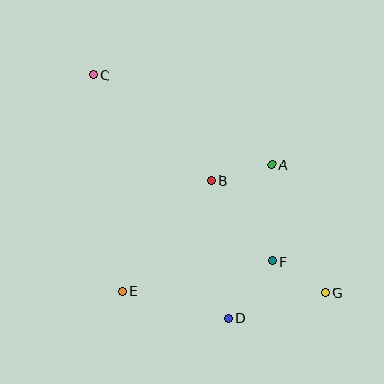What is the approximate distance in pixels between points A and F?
The distance between A and F is approximately 97 pixels.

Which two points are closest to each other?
Points F and G are closest to each other.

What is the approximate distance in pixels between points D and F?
The distance between D and F is approximately 72 pixels.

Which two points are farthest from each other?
Points C and G are farthest from each other.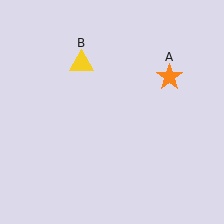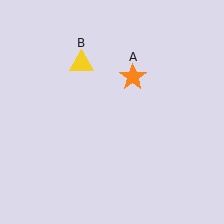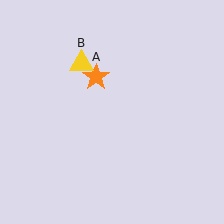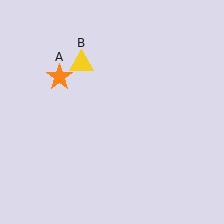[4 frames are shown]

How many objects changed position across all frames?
1 object changed position: orange star (object A).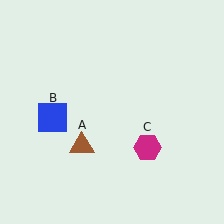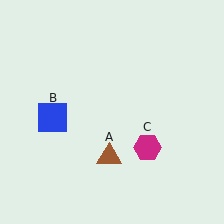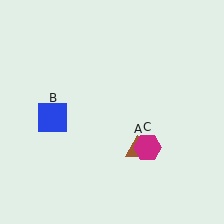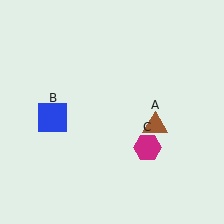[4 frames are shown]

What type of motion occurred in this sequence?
The brown triangle (object A) rotated counterclockwise around the center of the scene.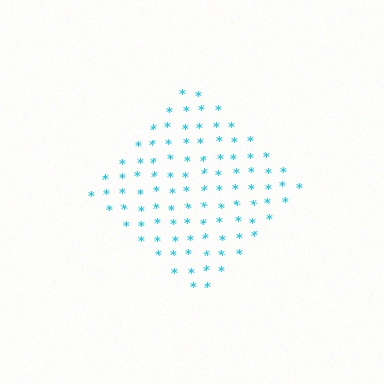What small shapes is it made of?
It is made of small asterisks.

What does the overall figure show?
The overall figure shows a diamond.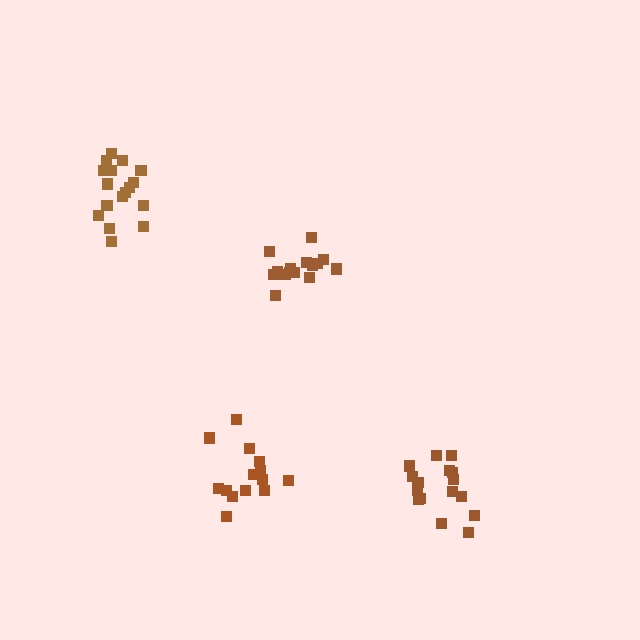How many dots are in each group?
Group 1: 16 dots, Group 2: 15 dots, Group 3: 14 dots, Group 4: 17 dots (62 total).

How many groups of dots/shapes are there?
There are 4 groups.